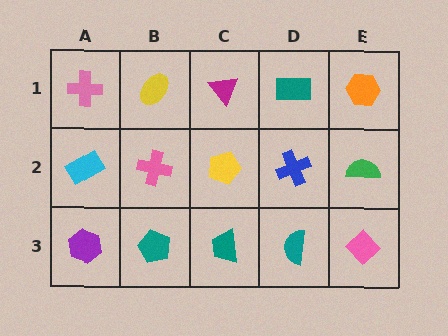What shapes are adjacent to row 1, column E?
A green semicircle (row 2, column E), a teal rectangle (row 1, column D).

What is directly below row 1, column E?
A green semicircle.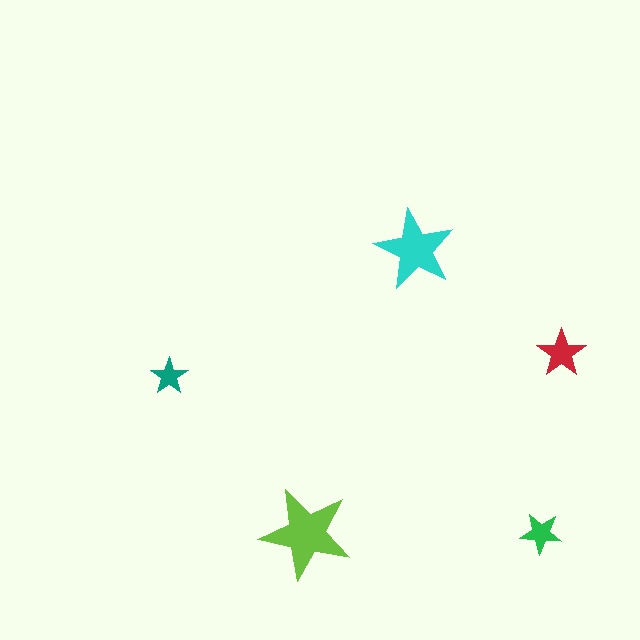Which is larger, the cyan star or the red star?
The cyan one.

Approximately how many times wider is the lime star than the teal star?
About 2.5 times wider.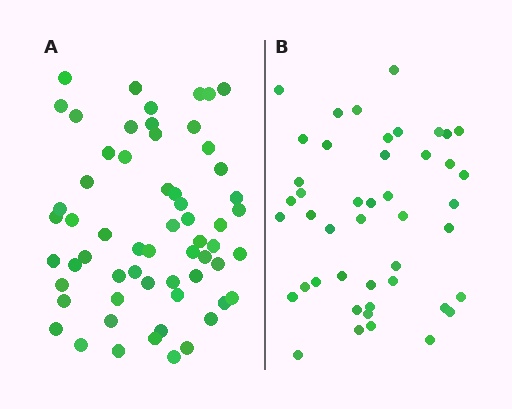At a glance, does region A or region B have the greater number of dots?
Region A (the left region) has more dots.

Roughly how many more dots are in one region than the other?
Region A has approximately 15 more dots than region B.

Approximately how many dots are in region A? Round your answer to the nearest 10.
About 60 dots.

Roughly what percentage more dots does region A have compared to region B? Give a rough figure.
About 35% more.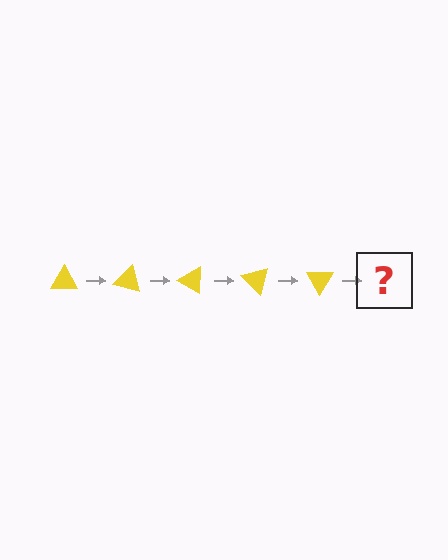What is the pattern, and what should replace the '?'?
The pattern is that the triangle rotates 15 degrees each step. The '?' should be a yellow triangle rotated 75 degrees.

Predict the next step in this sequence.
The next step is a yellow triangle rotated 75 degrees.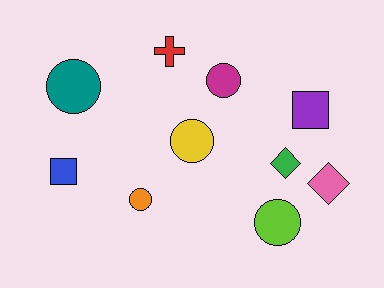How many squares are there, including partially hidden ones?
There are 2 squares.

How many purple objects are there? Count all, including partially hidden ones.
There is 1 purple object.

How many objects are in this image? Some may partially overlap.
There are 10 objects.